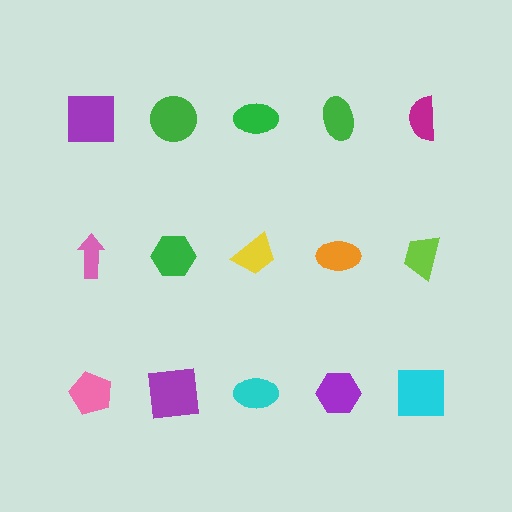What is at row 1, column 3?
A green ellipse.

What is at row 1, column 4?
A green ellipse.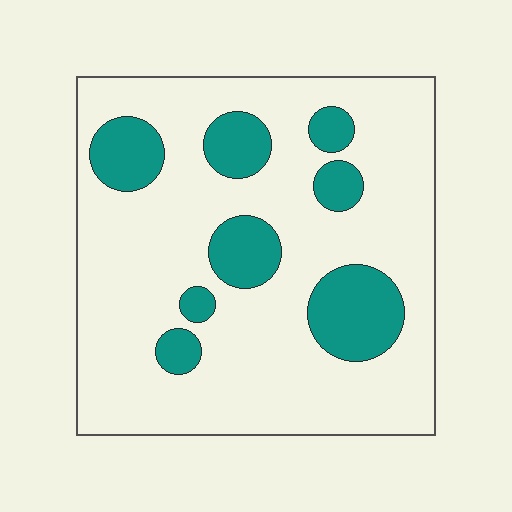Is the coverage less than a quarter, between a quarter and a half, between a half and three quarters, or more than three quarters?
Less than a quarter.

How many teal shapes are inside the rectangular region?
8.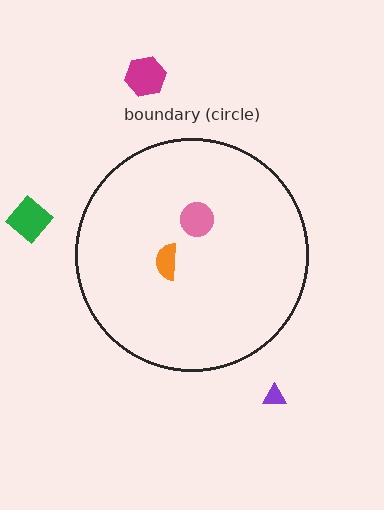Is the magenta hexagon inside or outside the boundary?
Outside.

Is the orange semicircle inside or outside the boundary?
Inside.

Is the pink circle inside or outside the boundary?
Inside.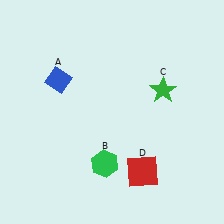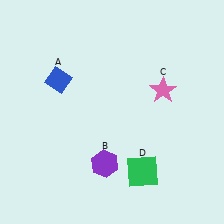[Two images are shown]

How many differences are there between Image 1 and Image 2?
There are 3 differences between the two images.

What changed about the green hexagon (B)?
In Image 1, B is green. In Image 2, it changed to purple.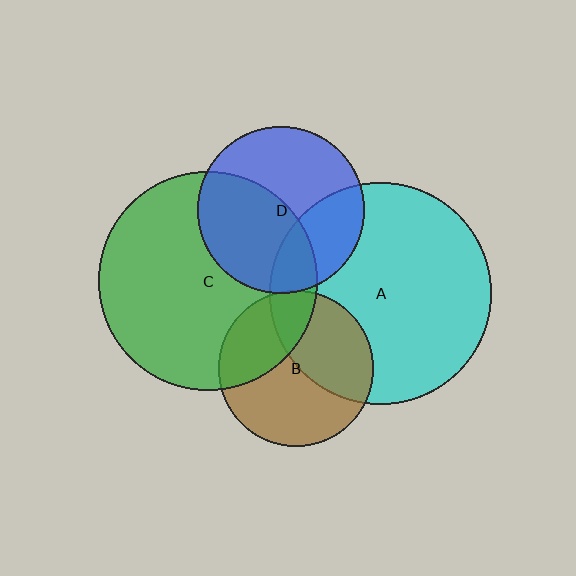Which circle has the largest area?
Circle A (cyan).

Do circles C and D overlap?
Yes.